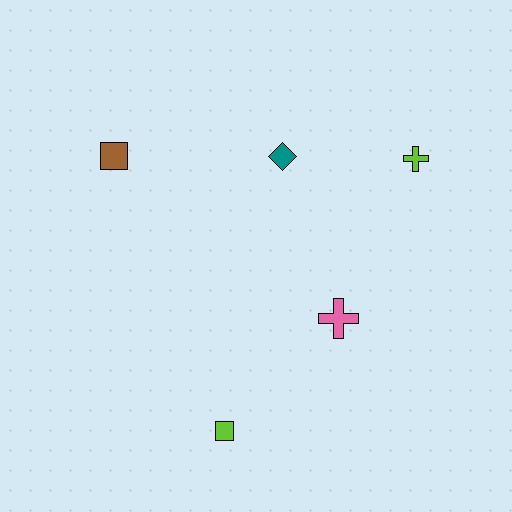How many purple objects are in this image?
There are no purple objects.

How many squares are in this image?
There are 2 squares.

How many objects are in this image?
There are 5 objects.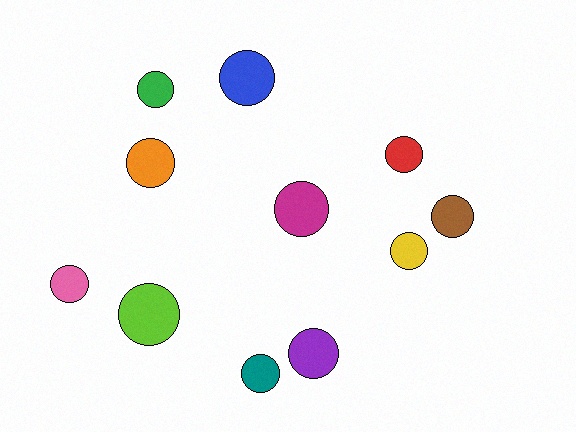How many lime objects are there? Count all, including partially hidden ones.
There is 1 lime object.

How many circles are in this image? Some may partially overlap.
There are 11 circles.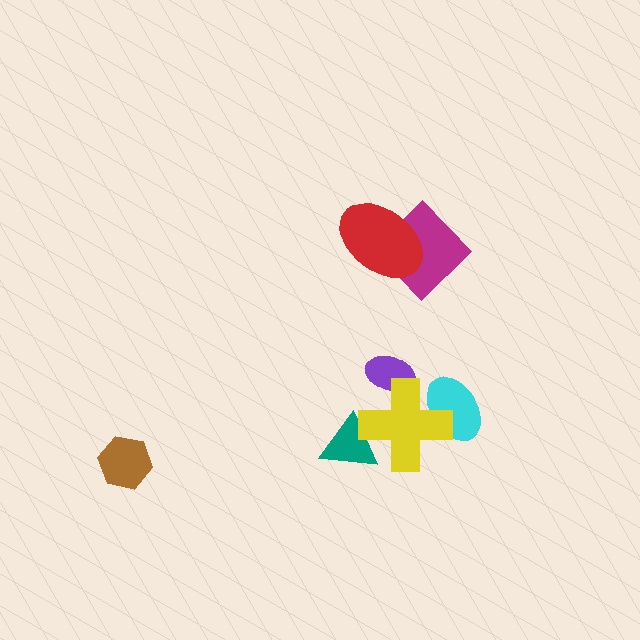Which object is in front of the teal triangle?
The yellow cross is in front of the teal triangle.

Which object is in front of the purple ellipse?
The yellow cross is in front of the purple ellipse.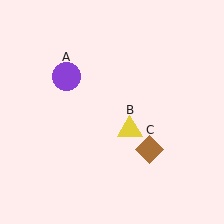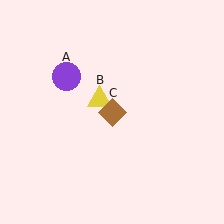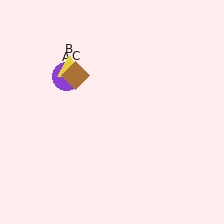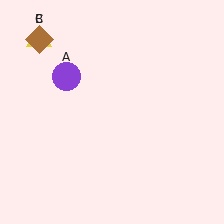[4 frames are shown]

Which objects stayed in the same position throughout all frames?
Purple circle (object A) remained stationary.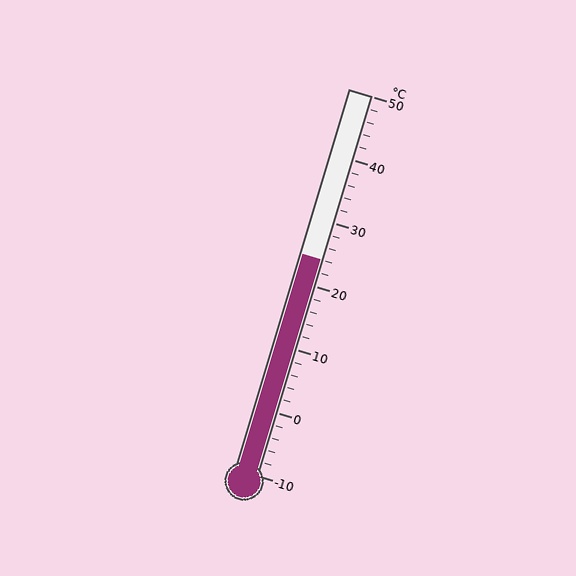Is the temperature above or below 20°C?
The temperature is above 20°C.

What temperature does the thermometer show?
The thermometer shows approximately 24°C.